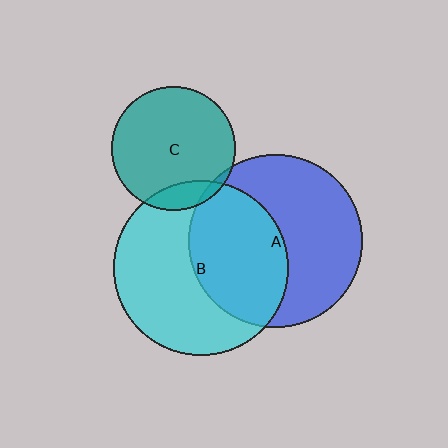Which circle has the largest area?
Circle B (cyan).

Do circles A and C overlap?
Yes.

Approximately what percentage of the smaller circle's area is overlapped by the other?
Approximately 5%.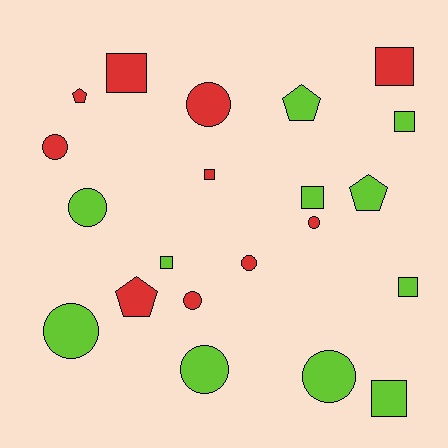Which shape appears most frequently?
Circle, with 9 objects.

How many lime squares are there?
There are 5 lime squares.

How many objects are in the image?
There are 21 objects.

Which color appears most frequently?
Lime, with 11 objects.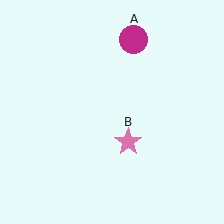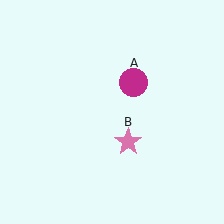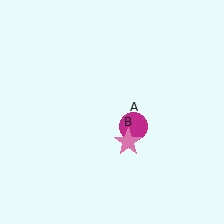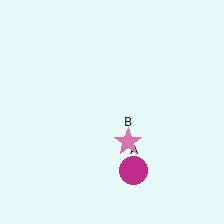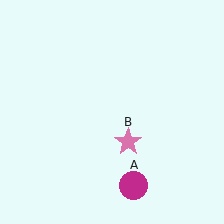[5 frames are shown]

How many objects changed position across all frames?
1 object changed position: magenta circle (object A).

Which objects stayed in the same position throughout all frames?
Pink star (object B) remained stationary.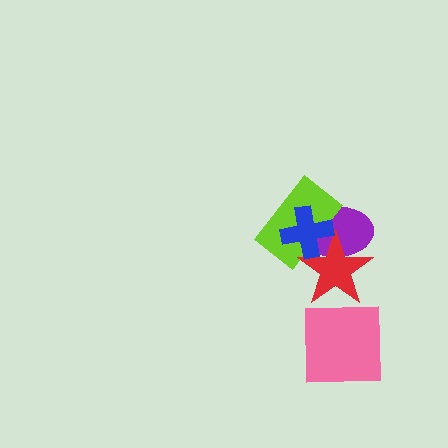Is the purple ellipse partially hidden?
Yes, it is partially covered by another shape.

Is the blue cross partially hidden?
No, no other shape covers it.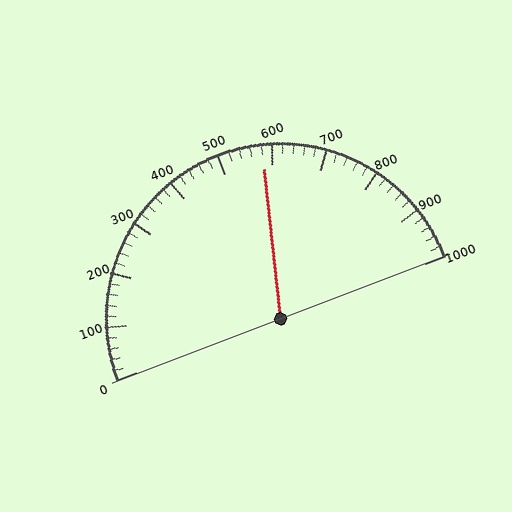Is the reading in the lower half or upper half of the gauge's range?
The reading is in the upper half of the range (0 to 1000).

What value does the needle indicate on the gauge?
The needle indicates approximately 580.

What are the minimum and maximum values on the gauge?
The gauge ranges from 0 to 1000.